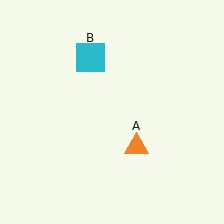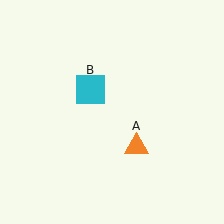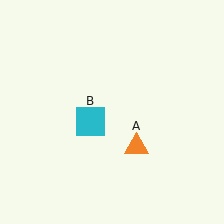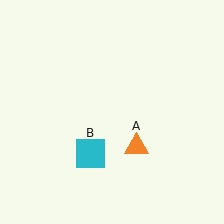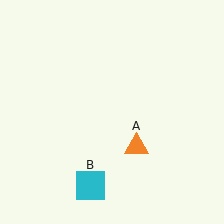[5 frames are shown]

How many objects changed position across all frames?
1 object changed position: cyan square (object B).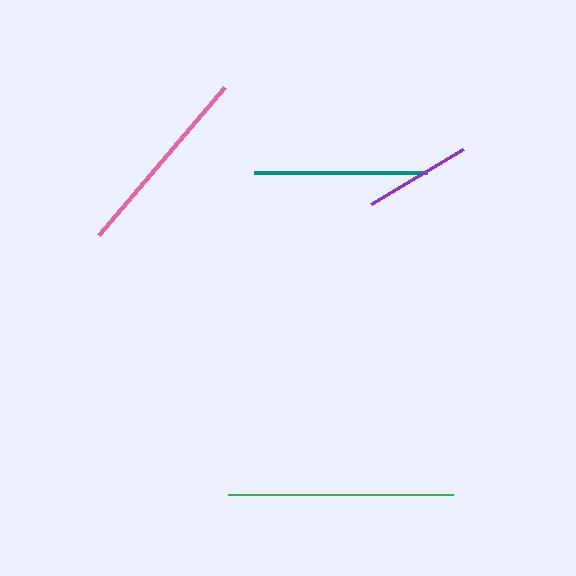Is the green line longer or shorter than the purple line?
The green line is longer than the purple line.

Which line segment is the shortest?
The purple line is the shortest at approximately 107 pixels.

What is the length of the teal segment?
The teal segment is approximately 173 pixels long.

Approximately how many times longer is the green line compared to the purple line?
The green line is approximately 2.1 times the length of the purple line.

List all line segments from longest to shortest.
From longest to shortest: green, pink, teal, purple.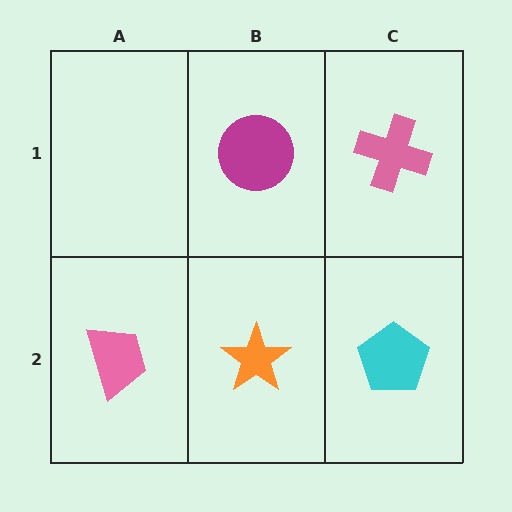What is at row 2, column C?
A cyan pentagon.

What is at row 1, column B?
A magenta circle.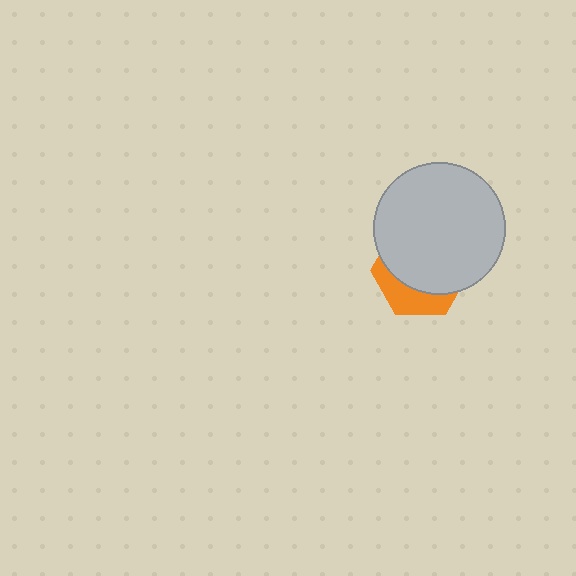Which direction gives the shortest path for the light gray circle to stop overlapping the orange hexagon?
Moving up gives the shortest separation.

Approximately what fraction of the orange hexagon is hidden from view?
Roughly 69% of the orange hexagon is hidden behind the light gray circle.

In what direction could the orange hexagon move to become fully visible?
The orange hexagon could move down. That would shift it out from behind the light gray circle entirely.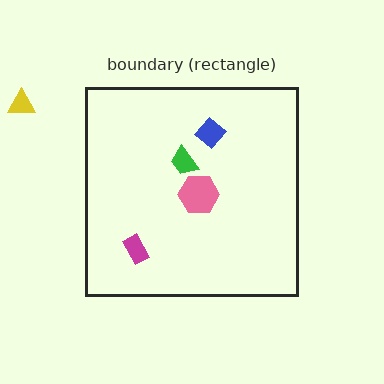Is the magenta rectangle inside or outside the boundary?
Inside.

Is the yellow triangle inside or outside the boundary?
Outside.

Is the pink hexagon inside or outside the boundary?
Inside.